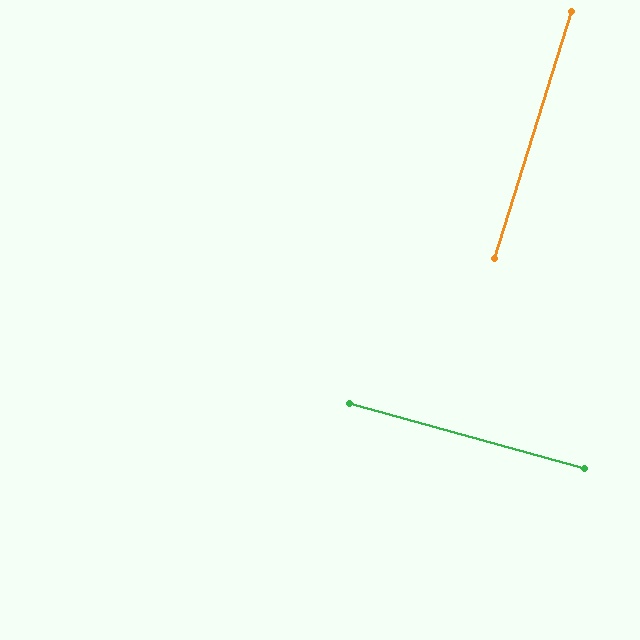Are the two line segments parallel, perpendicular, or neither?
Perpendicular — they meet at approximately 88°.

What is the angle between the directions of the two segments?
Approximately 88 degrees.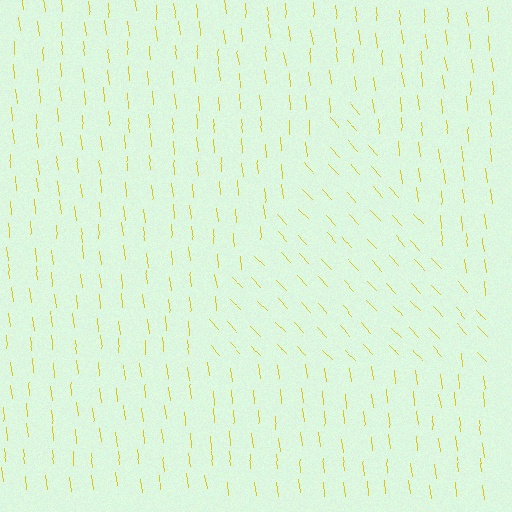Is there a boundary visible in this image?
Yes, there is a texture boundary formed by a change in line orientation.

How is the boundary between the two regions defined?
The boundary is defined purely by a change in line orientation (approximately 37 degrees difference). All lines are the same color and thickness.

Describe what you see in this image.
The image is filled with small yellow line segments. A triangle region in the image has lines oriented differently from the surrounding lines, creating a visible texture boundary.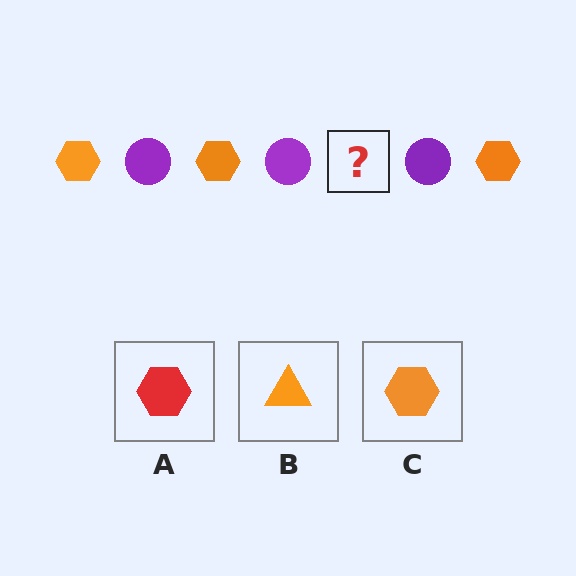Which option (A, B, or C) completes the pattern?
C.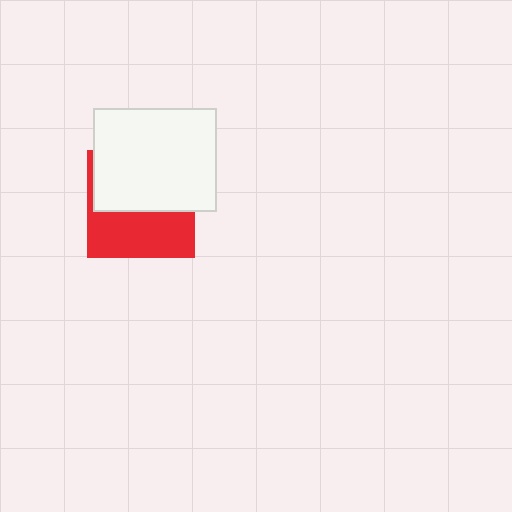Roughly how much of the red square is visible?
About half of it is visible (roughly 46%).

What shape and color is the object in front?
The object in front is a white rectangle.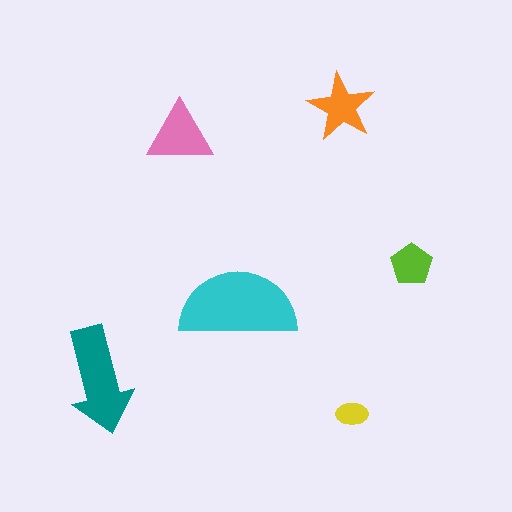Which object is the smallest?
The yellow ellipse.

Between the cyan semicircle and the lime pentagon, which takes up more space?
The cyan semicircle.